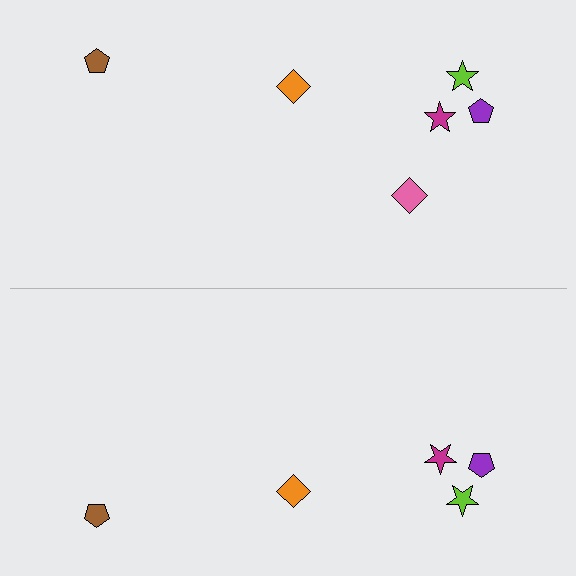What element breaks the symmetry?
A pink diamond is missing from the bottom side.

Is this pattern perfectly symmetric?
No, the pattern is not perfectly symmetric. A pink diamond is missing from the bottom side.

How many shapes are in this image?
There are 11 shapes in this image.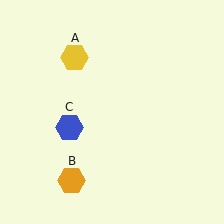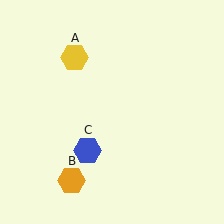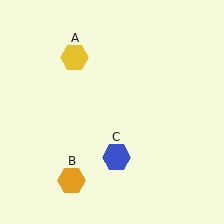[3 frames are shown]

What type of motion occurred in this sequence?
The blue hexagon (object C) rotated counterclockwise around the center of the scene.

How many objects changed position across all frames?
1 object changed position: blue hexagon (object C).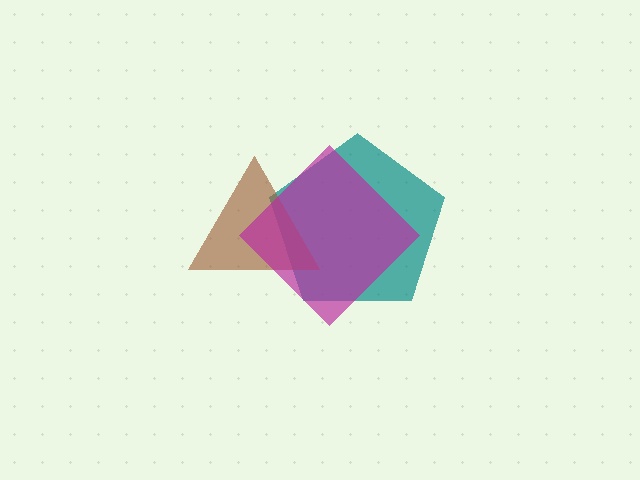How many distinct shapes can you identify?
There are 3 distinct shapes: a teal pentagon, a brown triangle, a magenta diamond.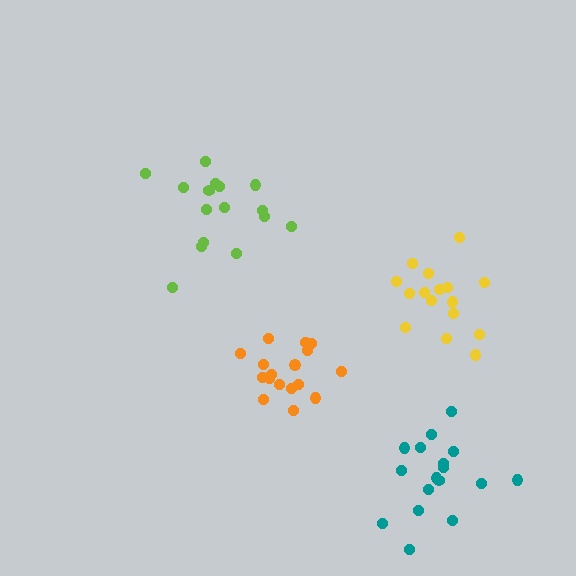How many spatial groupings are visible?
There are 4 spatial groupings.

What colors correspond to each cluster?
The clusters are colored: orange, teal, lime, yellow.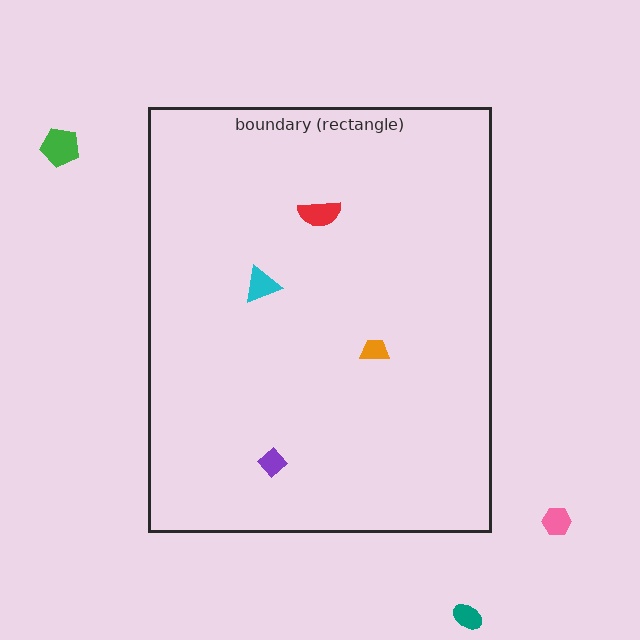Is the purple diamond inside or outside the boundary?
Inside.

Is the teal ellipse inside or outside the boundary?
Outside.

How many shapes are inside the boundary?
4 inside, 3 outside.